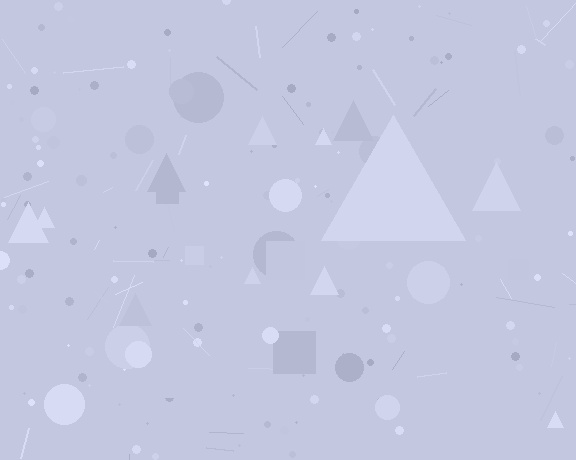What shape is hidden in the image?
A triangle is hidden in the image.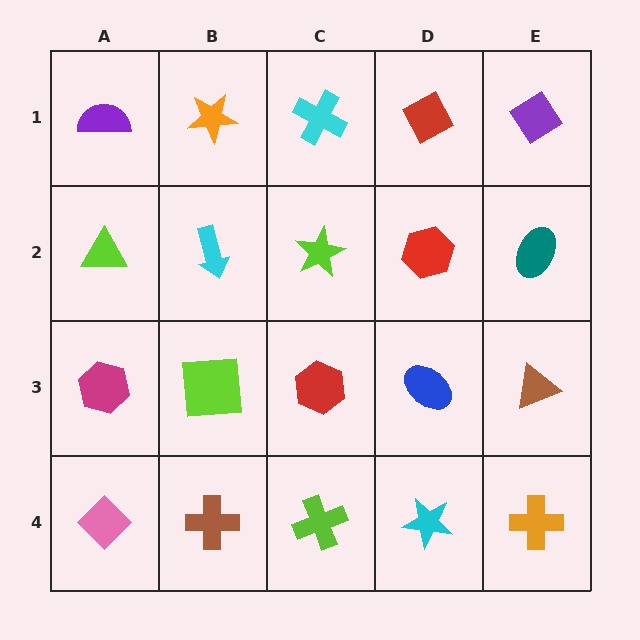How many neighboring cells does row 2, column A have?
3.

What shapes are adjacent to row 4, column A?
A magenta hexagon (row 3, column A), a brown cross (row 4, column B).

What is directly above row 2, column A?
A purple semicircle.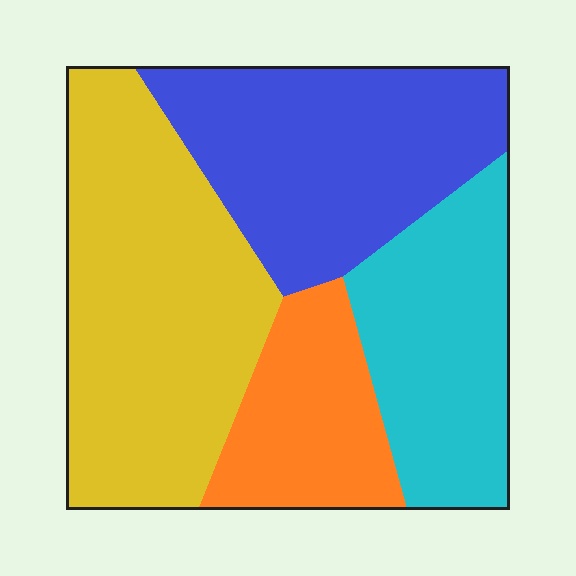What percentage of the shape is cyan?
Cyan takes up about one fifth (1/5) of the shape.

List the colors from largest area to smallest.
From largest to smallest: yellow, blue, cyan, orange.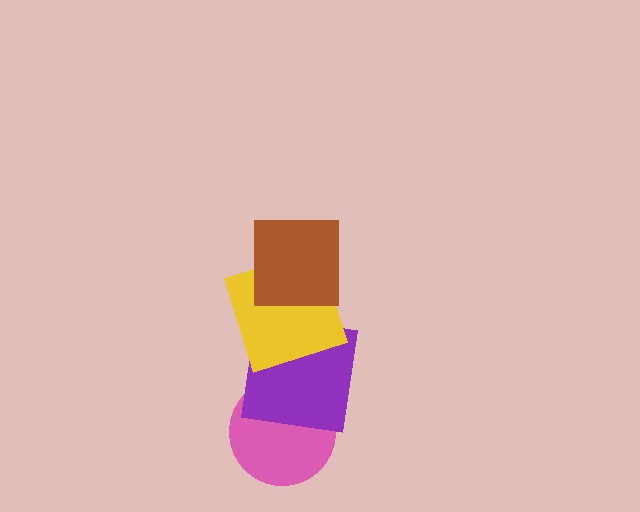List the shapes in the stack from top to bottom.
From top to bottom: the brown square, the yellow square, the purple square, the pink circle.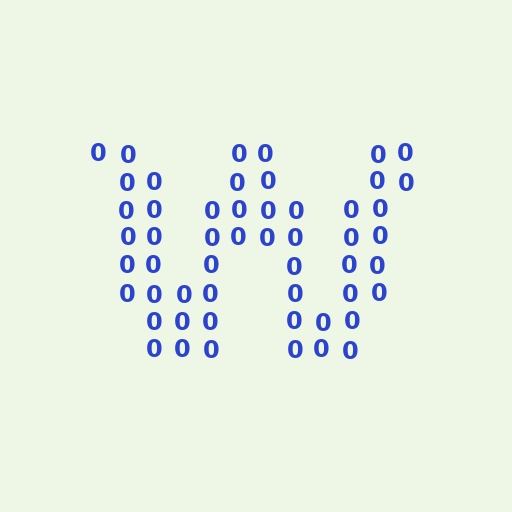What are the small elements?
The small elements are digit 0's.